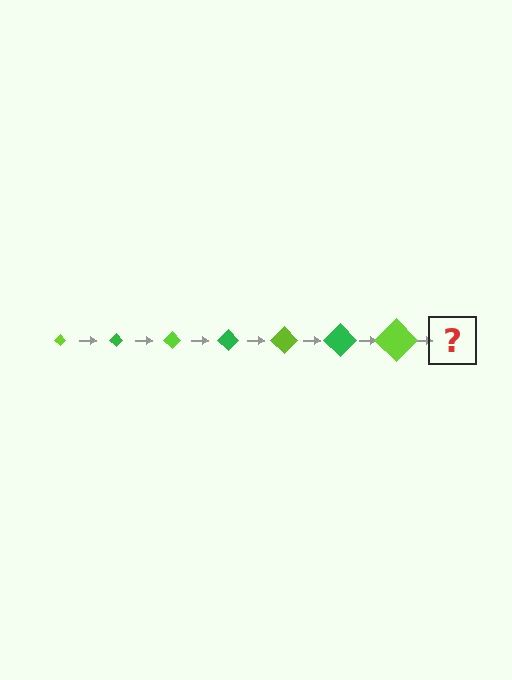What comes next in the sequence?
The next element should be a green diamond, larger than the previous one.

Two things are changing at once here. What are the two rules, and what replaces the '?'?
The two rules are that the diamond grows larger each step and the color cycles through lime and green. The '?' should be a green diamond, larger than the previous one.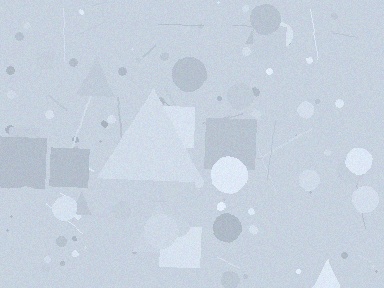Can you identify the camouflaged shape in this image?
The camouflaged shape is a triangle.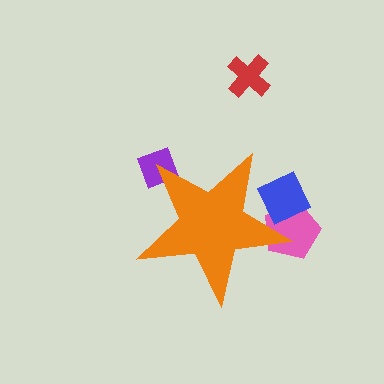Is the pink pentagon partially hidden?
Yes, the pink pentagon is partially hidden behind the orange star.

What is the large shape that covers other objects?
An orange star.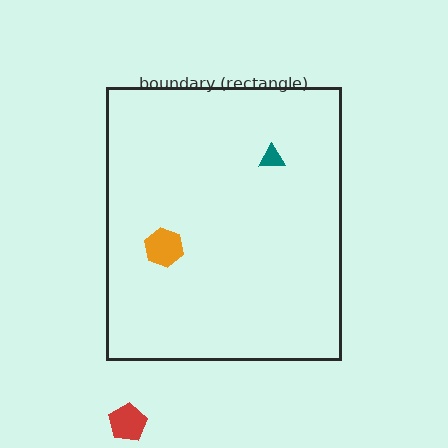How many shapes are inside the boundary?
2 inside, 1 outside.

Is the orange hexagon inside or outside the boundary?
Inside.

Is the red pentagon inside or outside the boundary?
Outside.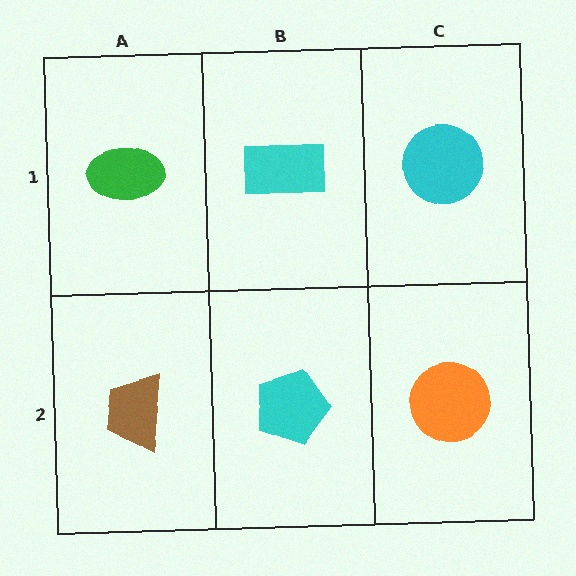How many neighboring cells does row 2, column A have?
2.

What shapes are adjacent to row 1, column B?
A cyan pentagon (row 2, column B), a green ellipse (row 1, column A), a cyan circle (row 1, column C).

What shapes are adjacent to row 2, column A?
A green ellipse (row 1, column A), a cyan pentagon (row 2, column B).